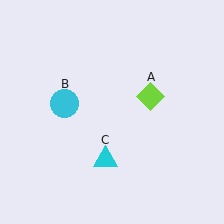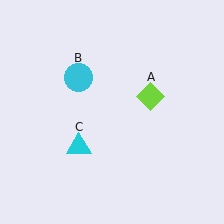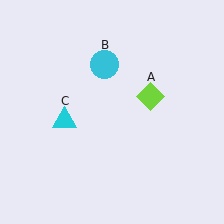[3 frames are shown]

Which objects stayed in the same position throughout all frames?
Lime diamond (object A) remained stationary.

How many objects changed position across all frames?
2 objects changed position: cyan circle (object B), cyan triangle (object C).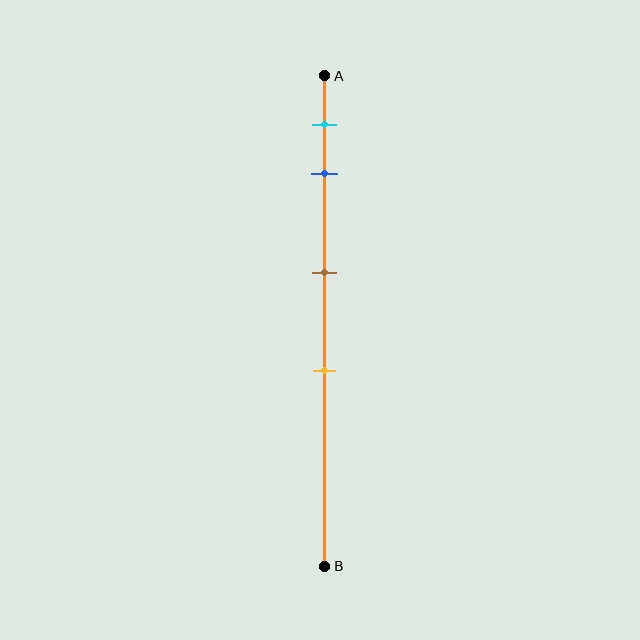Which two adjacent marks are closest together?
The cyan and blue marks are the closest adjacent pair.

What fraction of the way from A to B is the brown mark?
The brown mark is approximately 40% (0.4) of the way from A to B.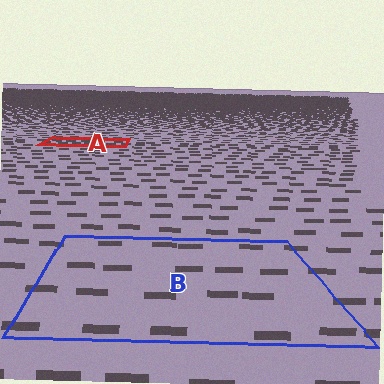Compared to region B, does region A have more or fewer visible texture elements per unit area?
Region A has more texture elements per unit area — they are packed more densely because it is farther away.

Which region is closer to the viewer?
Region B is closer. The texture elements there are larger and more spread out.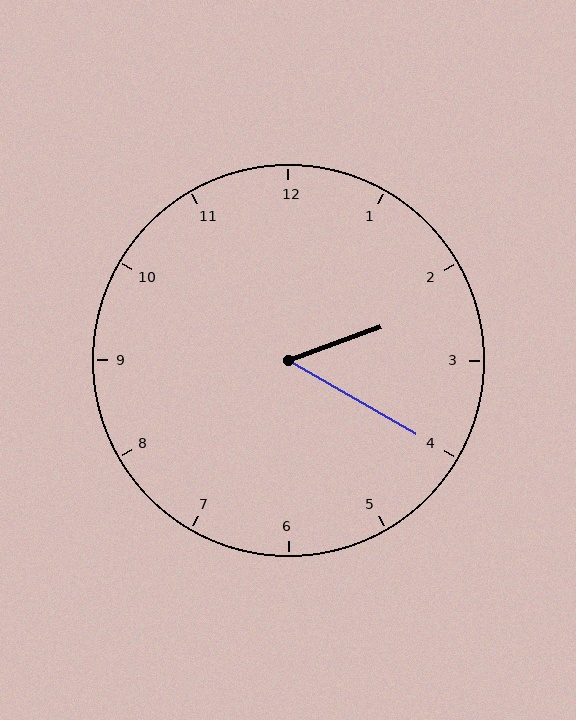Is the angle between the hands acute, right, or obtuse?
It is acute.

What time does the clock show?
2:20.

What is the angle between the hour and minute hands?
Approximately 50 degrees.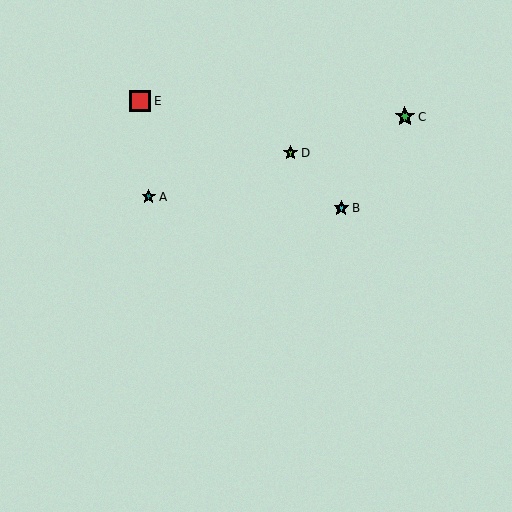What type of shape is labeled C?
Shape C is a green star.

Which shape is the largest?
The red square (labeled E) is the largest.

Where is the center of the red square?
The center of the red square is at (140, 101).